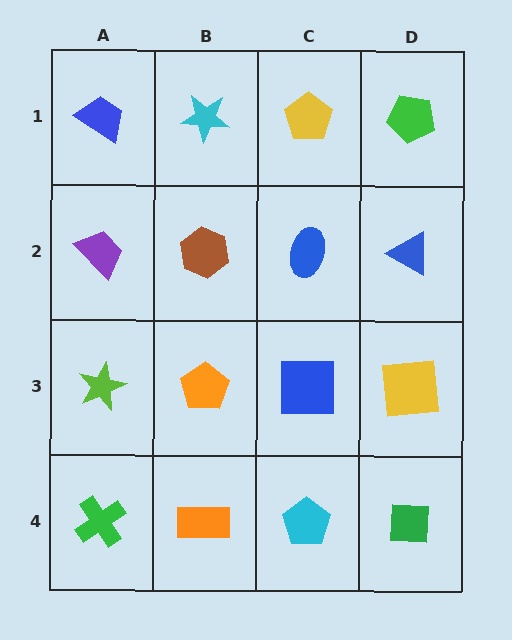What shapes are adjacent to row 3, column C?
A blue ellipse (row 2, column C), a cyan pentagon (row 4, column C), an orange pentagon (row 3, column B), a yellow square (row 3, column D).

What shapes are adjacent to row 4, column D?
A yellow square (row 3, column D), a cyan pentagon (row 4, column C).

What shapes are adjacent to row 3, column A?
A purple trapezoid (row 2, column A), a green cross (row 4, column A), an orange pentagon (row 3, column B).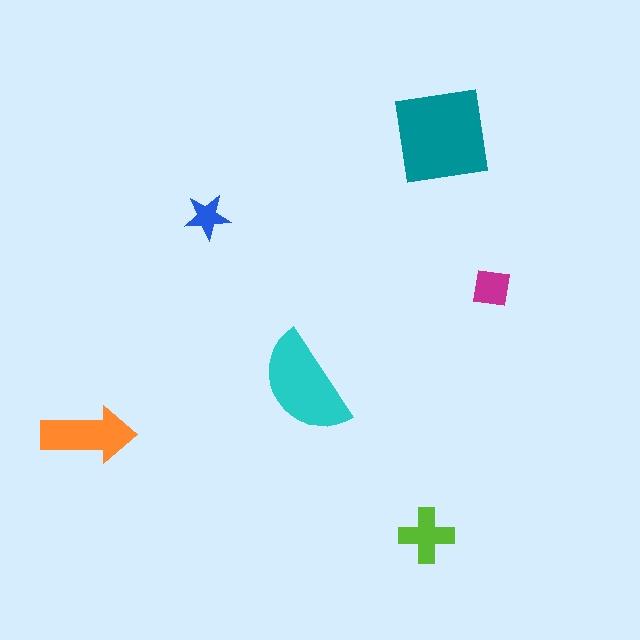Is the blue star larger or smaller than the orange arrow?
Smaller.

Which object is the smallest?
The blue star.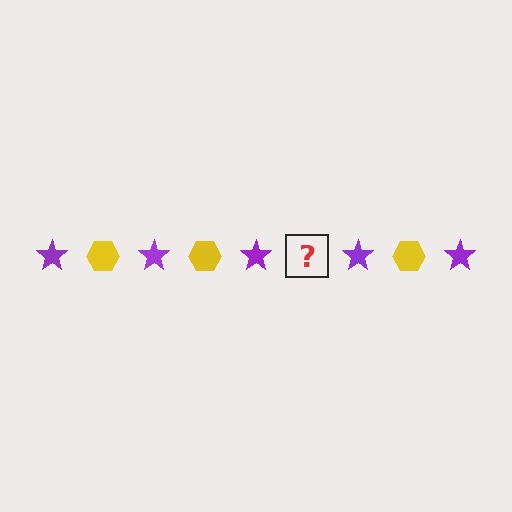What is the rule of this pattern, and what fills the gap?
The rule is that the pattern alternates between purple star and yellow hexagon. The gap should be filled with a yellow hexagon.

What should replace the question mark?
The question mark should be replaced with a yellow hexagon.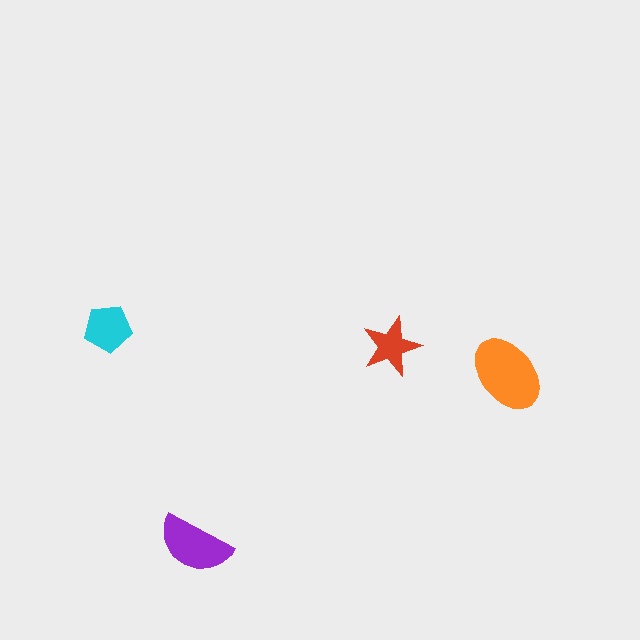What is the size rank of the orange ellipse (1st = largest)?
1st.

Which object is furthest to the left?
The cyan pentagon is leftmost.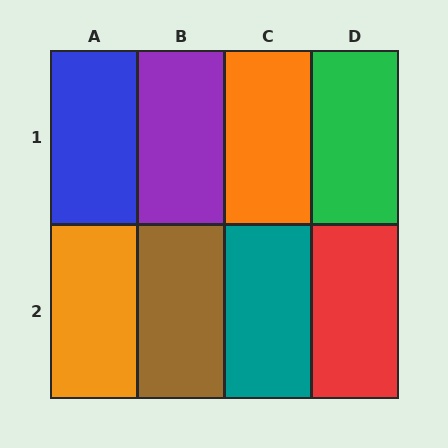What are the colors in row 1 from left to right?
Blue, purple, orange, green.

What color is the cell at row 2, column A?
Orange.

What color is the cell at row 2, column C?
Teal.